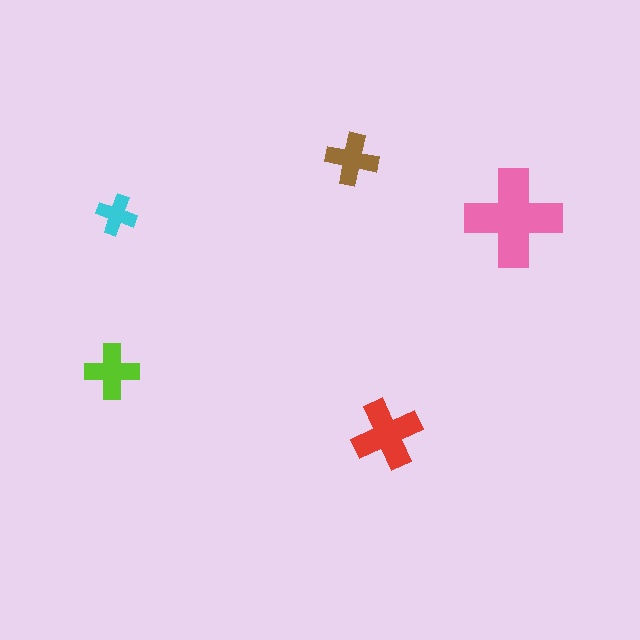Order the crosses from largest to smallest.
the pink one, the red one, the lime one, the brown one, the cyan one.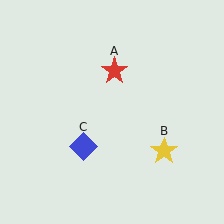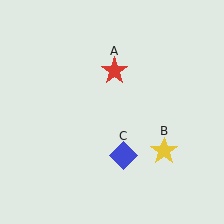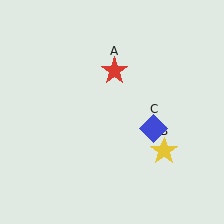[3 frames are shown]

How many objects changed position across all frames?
1 object changed position: blue diamond (object C).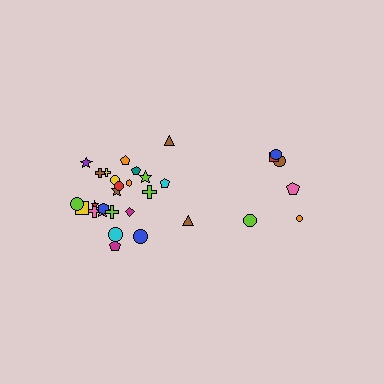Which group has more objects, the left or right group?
The left group.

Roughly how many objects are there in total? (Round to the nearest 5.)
Roughly 30 objects in total.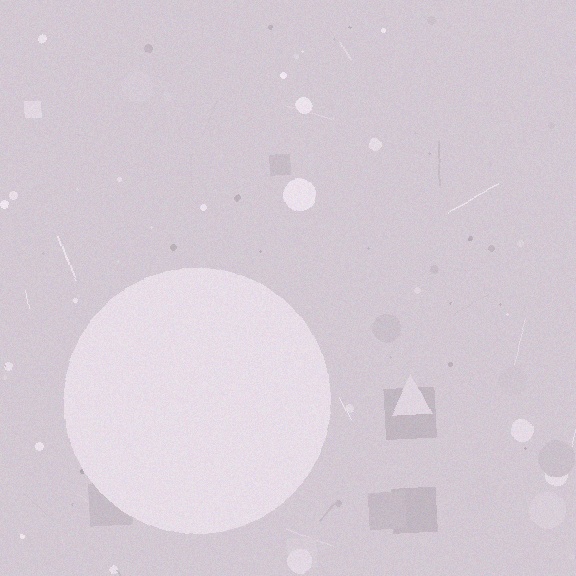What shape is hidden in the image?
A circle is hidden in the image.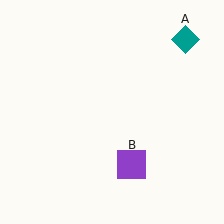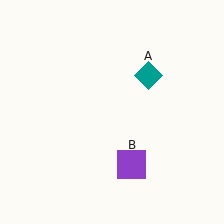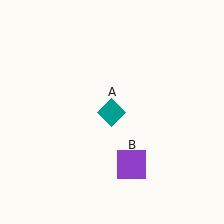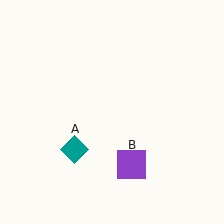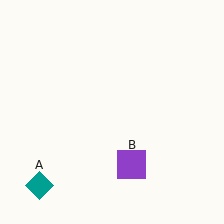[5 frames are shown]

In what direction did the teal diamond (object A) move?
The teal diamond (object A) moved down and to the left.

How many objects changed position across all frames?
1 object changed position: teal diamond (object A).